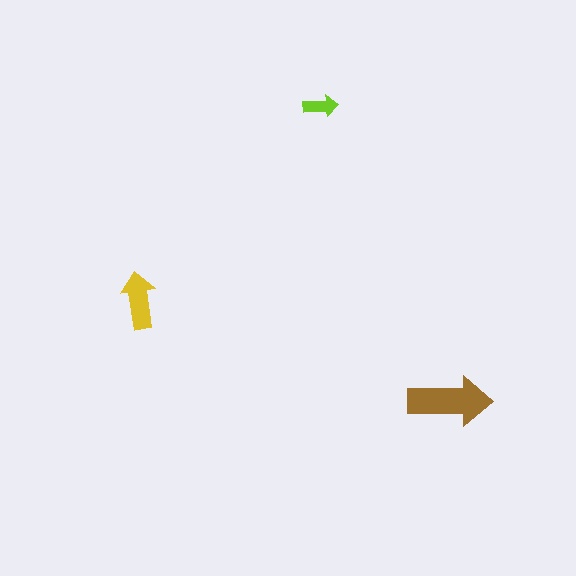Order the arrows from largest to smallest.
the brown one, the yellow one, the lime one.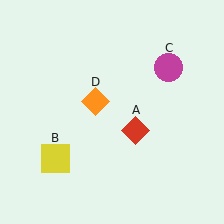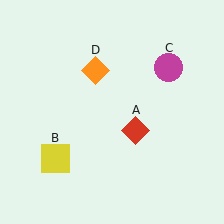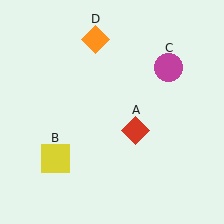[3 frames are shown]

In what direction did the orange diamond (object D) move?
The orange diamond (object D) moved up.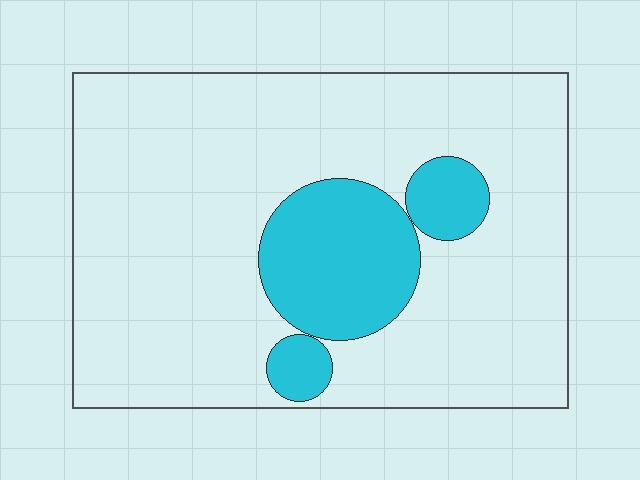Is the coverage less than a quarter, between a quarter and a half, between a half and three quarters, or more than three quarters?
Less than a quarter.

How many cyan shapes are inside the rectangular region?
3.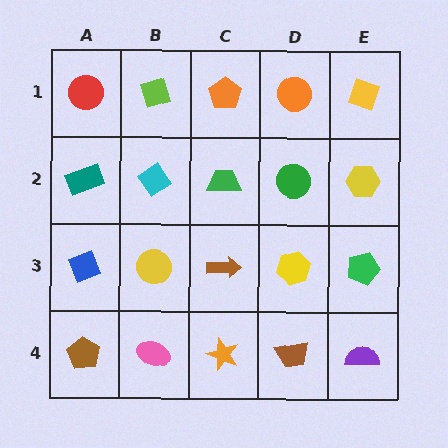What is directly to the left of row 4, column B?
A brown pentagon.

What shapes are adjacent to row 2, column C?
An orange pentagon (row 1, column C), a brown arrow (row 3, column C), a cyan diamond (row 2, column B), a green circle (row 2, column D).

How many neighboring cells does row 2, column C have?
4.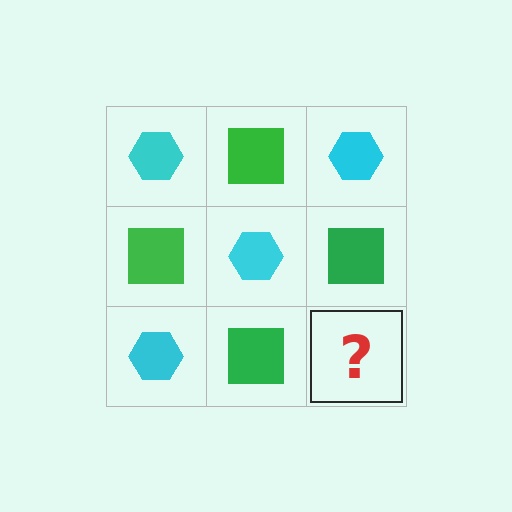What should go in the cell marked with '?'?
The missing cell should contain a cyan hexagon.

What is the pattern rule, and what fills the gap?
The rule is that it alternates cyan hexagon and green square in a checkerboard pattern. The gap should be filled with a cyan hexagon.